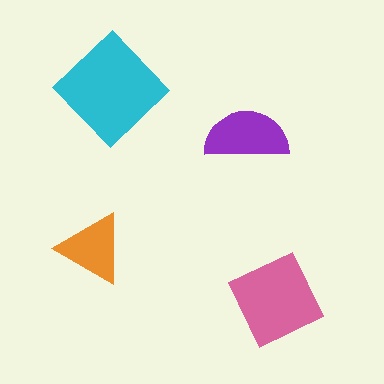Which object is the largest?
The cyan diamond.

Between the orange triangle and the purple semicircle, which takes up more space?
The purple semicircle.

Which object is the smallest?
The orange triangle.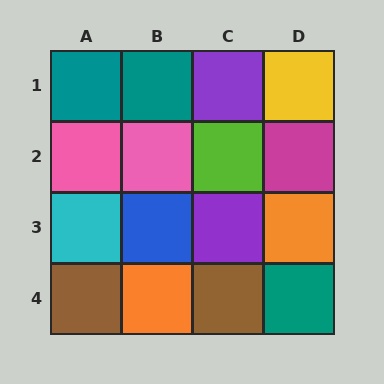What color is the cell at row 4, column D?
Teal.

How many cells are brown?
2 cells are brown.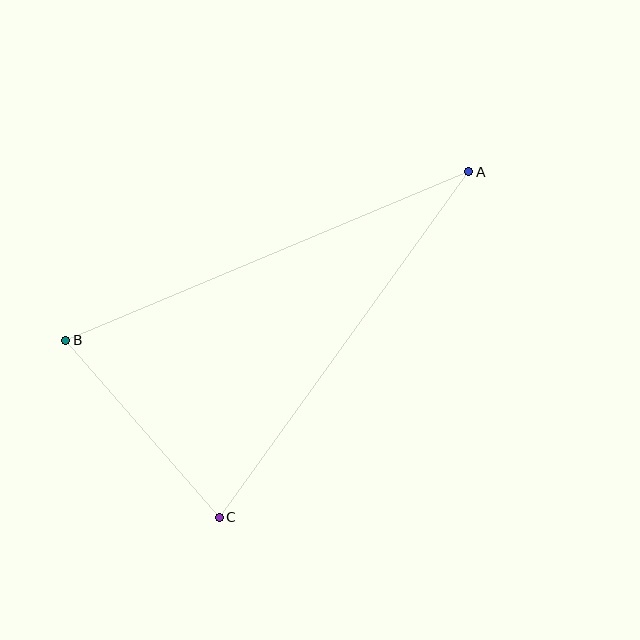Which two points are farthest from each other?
Points A and B are farthest from each other.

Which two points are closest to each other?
Points B and C are closest to each other.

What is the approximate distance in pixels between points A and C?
The distance between A and C is approximately 426 pixels.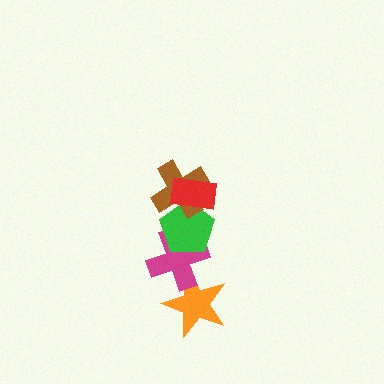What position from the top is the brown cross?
The brown cross is 2nd from the top.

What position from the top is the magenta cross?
The magenta cross is 4th from the top.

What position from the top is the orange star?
The orange star is 5th from the top.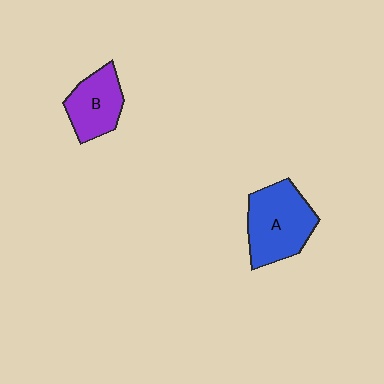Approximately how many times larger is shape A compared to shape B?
Approximately 1.4 times.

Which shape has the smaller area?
Shape B (purple).